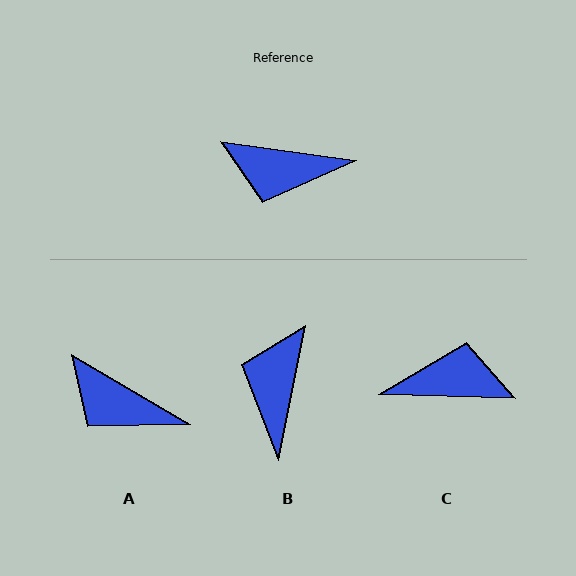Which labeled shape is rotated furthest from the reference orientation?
C, about 173 degrees away.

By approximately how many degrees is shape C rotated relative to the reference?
Approximately 173 degrees clockwise.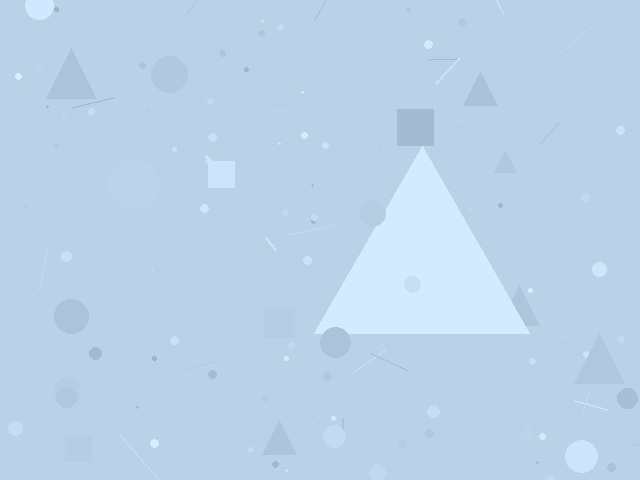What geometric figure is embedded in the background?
A triangle is embedded in the background.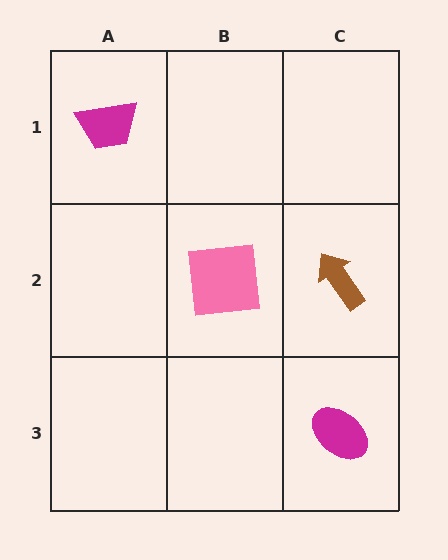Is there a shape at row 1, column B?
No, that cell is empty.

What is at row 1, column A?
A magenta trapezoid.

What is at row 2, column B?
A pink square.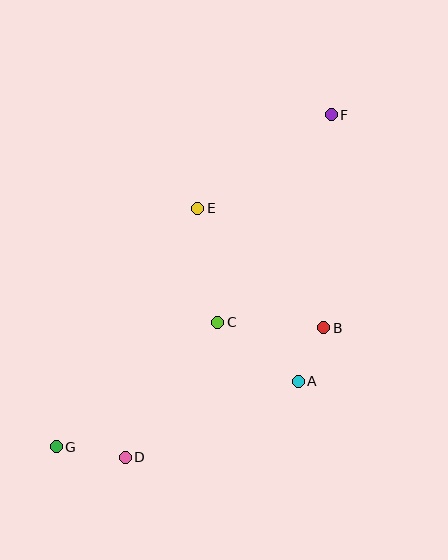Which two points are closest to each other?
Points A and B are closest to each other.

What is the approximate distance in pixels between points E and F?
The distance between E and F is approximately 163 pixels.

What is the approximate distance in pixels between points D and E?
The distance between D and E is approximately 259 pixels.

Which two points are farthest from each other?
Points F and G are farthest from each other.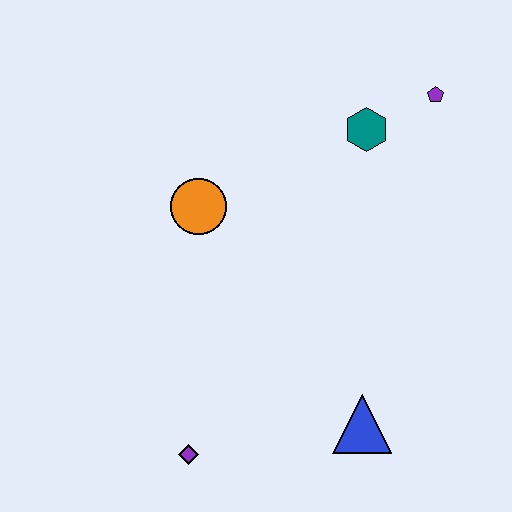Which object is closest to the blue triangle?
The purple diamond is closest to the blue triangle.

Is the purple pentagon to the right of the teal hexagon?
Yes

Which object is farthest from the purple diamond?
The purple pentagon is farthest from the purple diamond.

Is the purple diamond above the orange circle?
No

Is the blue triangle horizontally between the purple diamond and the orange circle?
No